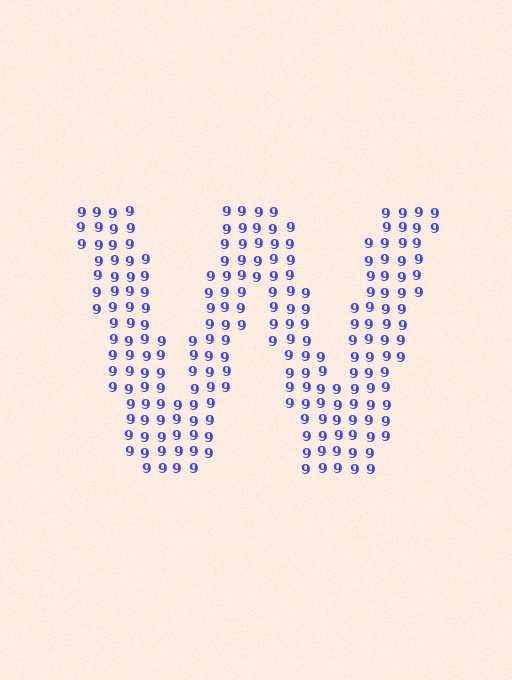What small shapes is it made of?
It is made of small digit 9's.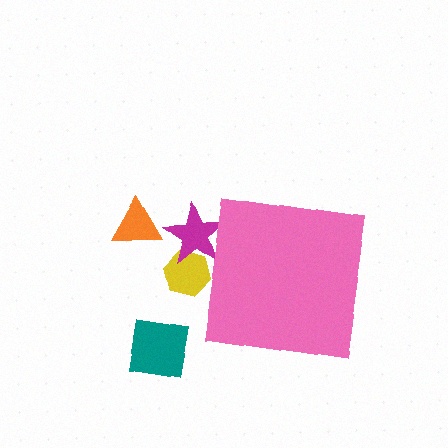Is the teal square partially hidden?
No, the teal square is fully visible.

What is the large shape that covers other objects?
A pink square.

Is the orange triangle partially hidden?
No, the orange triangle is fully visible.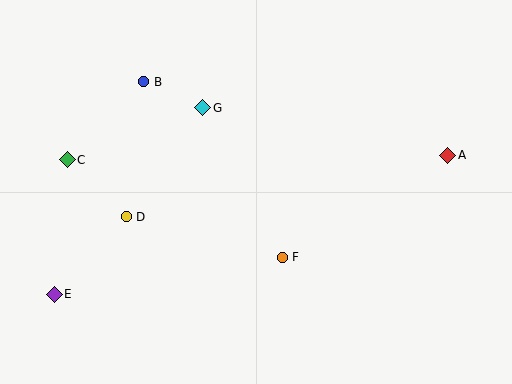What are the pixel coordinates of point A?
Point A is at (448, 155).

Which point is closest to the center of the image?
Point F at (282, 257) is closest to the center.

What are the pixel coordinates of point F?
Point F is at (282, 257).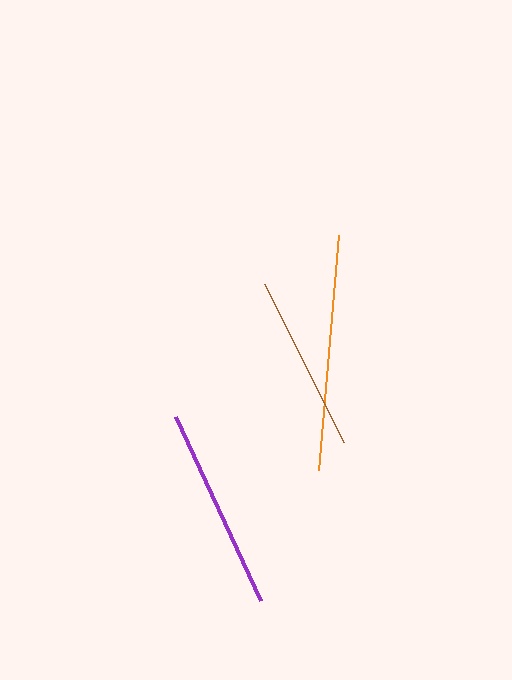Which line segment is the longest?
The orange line is the longest at approximately 236 pixels.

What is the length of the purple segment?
The purple segment is approximately 203 pixels long.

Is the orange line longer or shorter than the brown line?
The orange line is longer than the brown line.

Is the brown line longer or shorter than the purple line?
The purple line is longer than the brown line.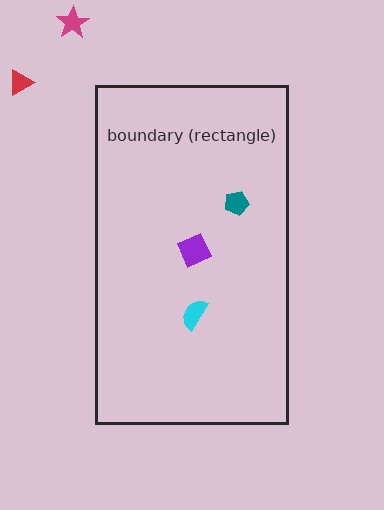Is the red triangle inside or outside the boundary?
Outside.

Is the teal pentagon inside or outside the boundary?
Inside.